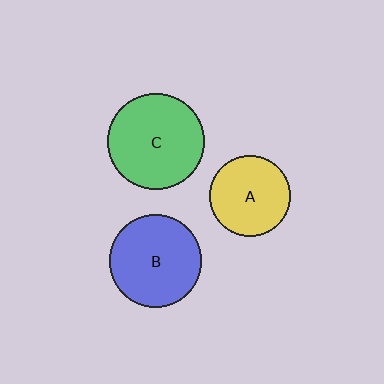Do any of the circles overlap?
No, none of the circles overlap.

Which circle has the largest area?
Circle C (green).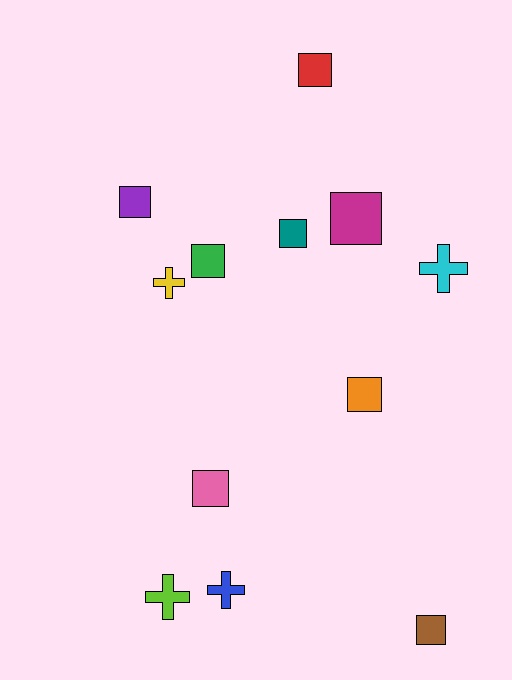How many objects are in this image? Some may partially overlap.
There are 12 objects.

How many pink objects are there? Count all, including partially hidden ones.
There is 1 pink object.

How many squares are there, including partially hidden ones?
There are 8 squares.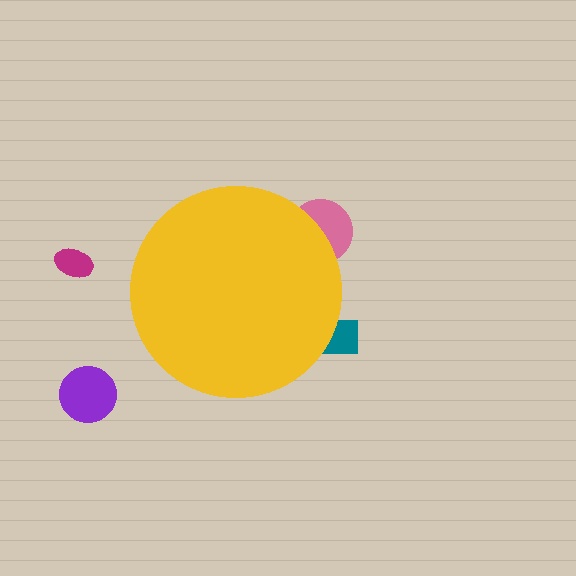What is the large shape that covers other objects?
A yellow circle.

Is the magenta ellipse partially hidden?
No, the magenta ellipse is fully visible.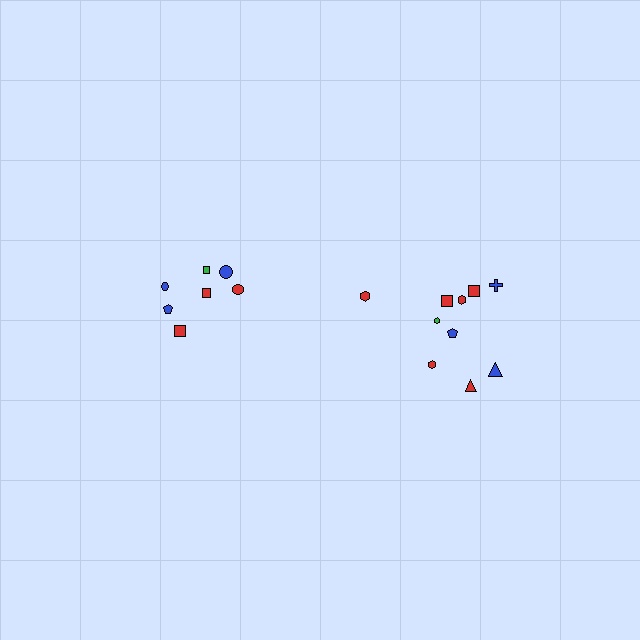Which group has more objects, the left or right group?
The right group.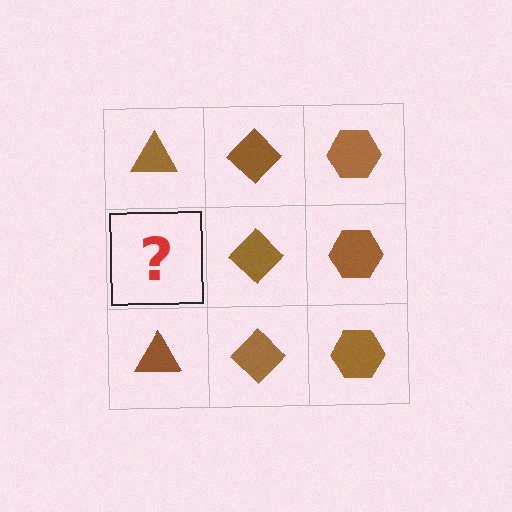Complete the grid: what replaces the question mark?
The question mark should be replaced with a brown triangle.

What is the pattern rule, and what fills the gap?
The rule is that each column has a consistent shape. The gap should be filled with a brown triangle.